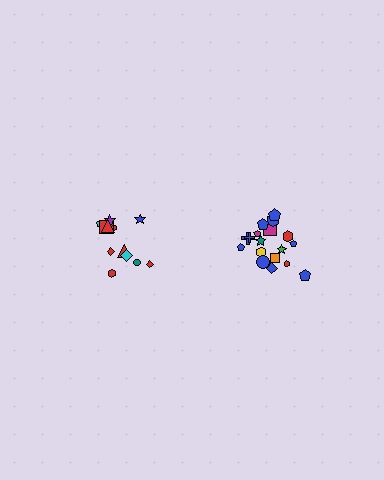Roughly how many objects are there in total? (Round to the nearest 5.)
Roughly 30 objects in total.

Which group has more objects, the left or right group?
The right group.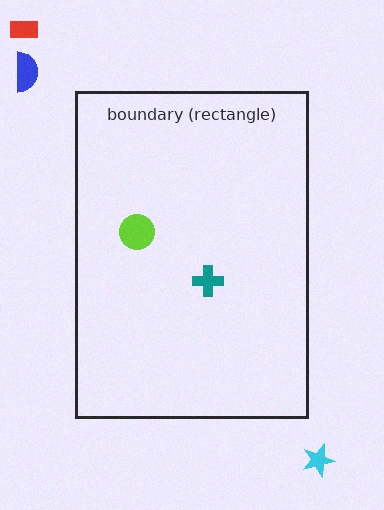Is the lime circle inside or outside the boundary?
Inside.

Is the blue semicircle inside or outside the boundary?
Outside.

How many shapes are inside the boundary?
2 inside, 3 outside.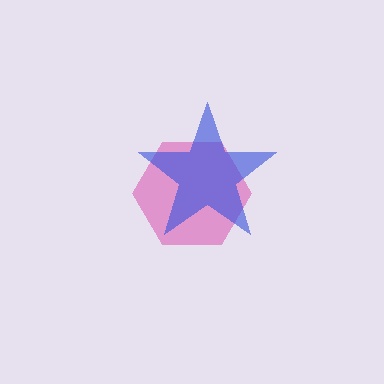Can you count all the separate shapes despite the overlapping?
Yes, there are 2 separate shapes.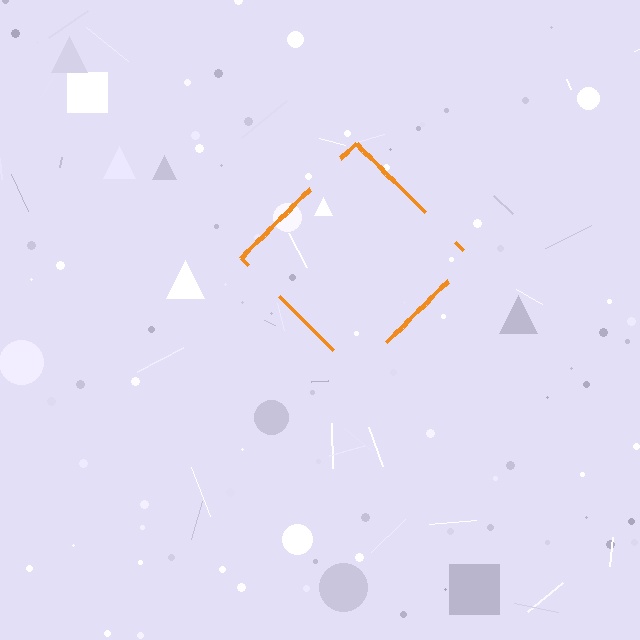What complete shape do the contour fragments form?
The contour fragments form a diamond.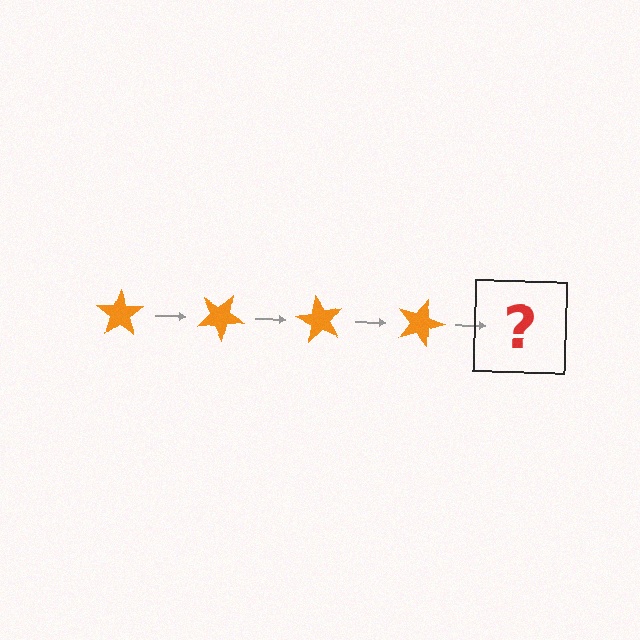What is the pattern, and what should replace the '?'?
The pattern is that the star rotates 30 degrees each step. The '?' should be an orange star rotated 120 degrees.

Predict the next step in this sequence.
The next step is an orange star rotated 120 degrees.